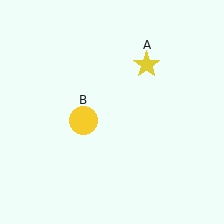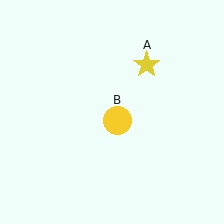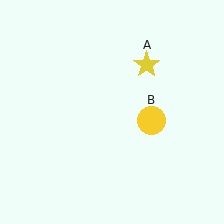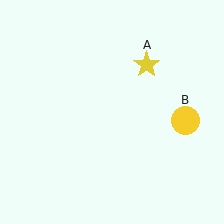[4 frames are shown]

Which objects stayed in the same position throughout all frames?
Yellow star (object A) remained stationary.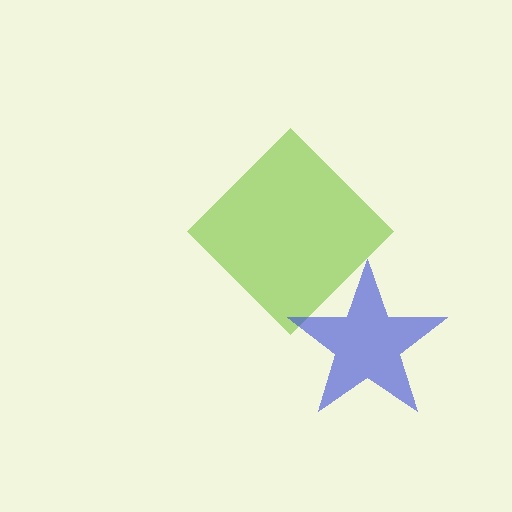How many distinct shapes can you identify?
There are 2 distinct shapes: a lime diamond, a blue star.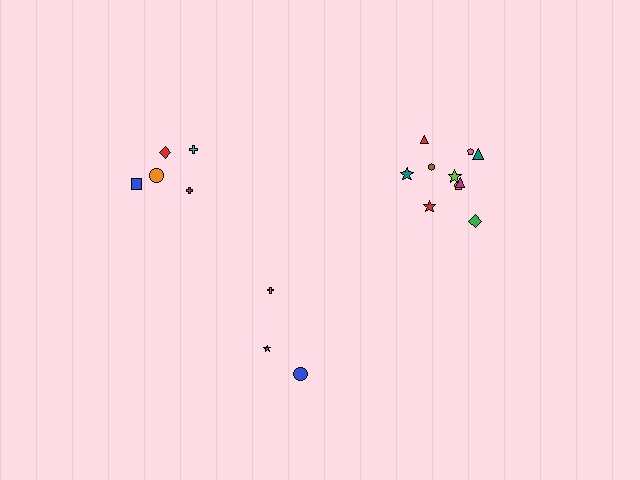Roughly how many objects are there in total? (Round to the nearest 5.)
Roughly 20 objects in total.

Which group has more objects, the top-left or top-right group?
The top-right group.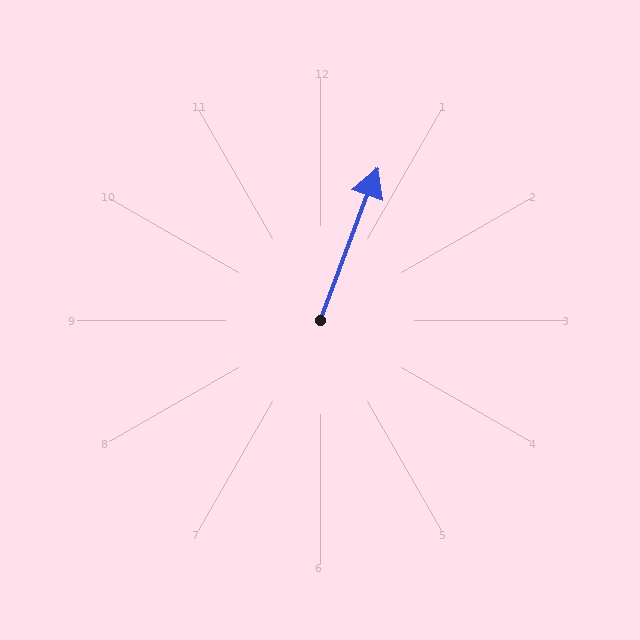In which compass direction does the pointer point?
North.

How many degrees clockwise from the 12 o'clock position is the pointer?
Approximately 21 degrees.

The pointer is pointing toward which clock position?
Roughly 1 o'clock.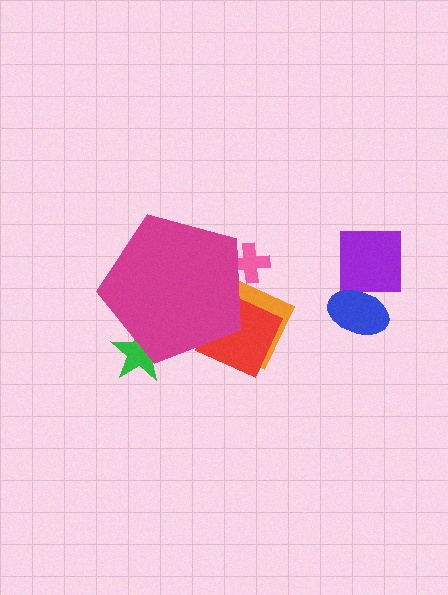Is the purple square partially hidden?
No, the purple square is fully visible.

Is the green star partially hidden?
Yes, the green star is partially hidden behind the magenta pentagon.